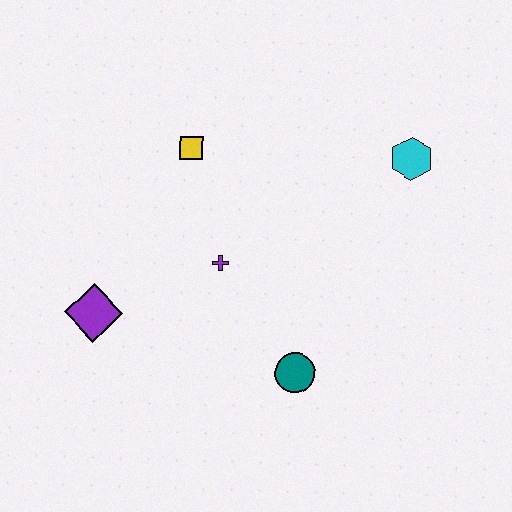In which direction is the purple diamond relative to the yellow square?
The purple diamond is below the yellow square.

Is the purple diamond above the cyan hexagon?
No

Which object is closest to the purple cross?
The yellow square is closest to the purple cross.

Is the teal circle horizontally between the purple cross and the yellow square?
No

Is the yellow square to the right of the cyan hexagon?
No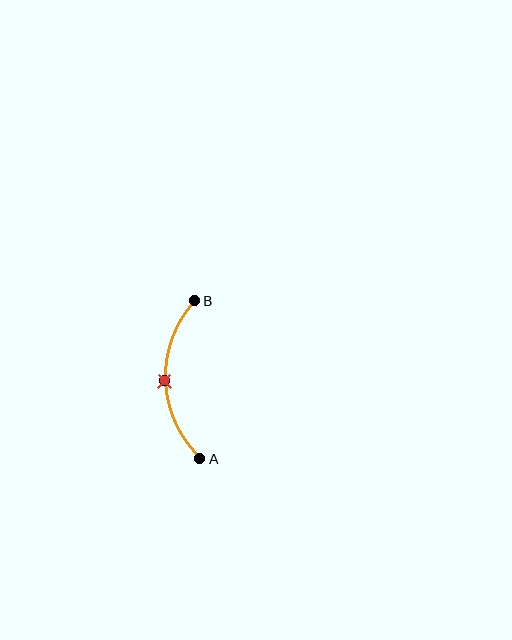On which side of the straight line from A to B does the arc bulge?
The arc bulges to the left of the straight line connecting A and B.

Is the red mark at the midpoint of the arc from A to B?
Yes. The red mark lies on the arc at equal arc-length from both A and B — it is the arc midpoint.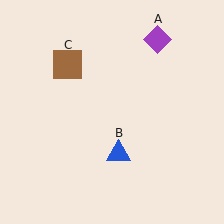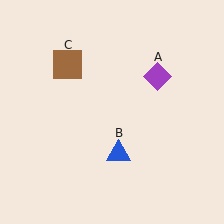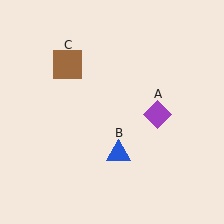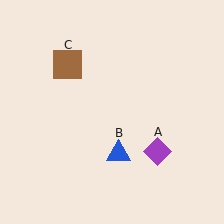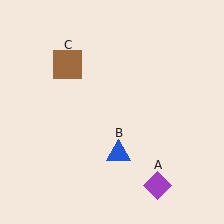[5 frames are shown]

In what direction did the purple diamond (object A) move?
The purple diamond (object A) moved down.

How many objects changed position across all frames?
1 object changed position: purple diamond (object A).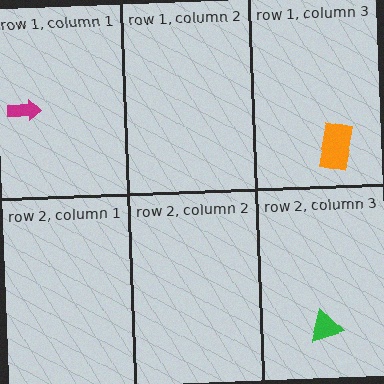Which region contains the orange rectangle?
The row 1, column 3 region.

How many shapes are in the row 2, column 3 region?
1.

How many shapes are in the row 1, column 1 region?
1.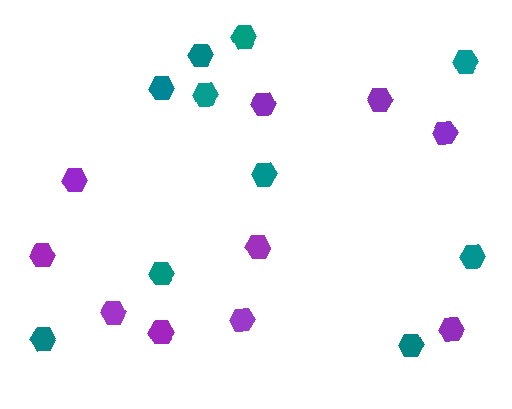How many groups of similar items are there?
There are 2 groups: one group of purple hexagons (10) and one group of teal hexagons (10).